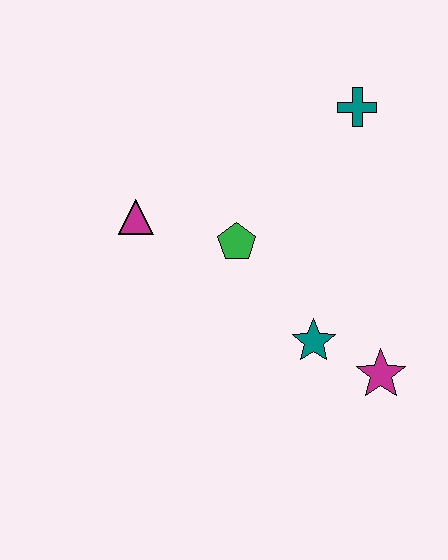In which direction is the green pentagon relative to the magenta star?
The green pentagon is to the left of the magenta star.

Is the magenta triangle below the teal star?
No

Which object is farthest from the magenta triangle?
The magenta star is farthest from the magenta triangle.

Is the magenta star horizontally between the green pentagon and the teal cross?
No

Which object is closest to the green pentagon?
The magenta triangle is closest to the green pentagon.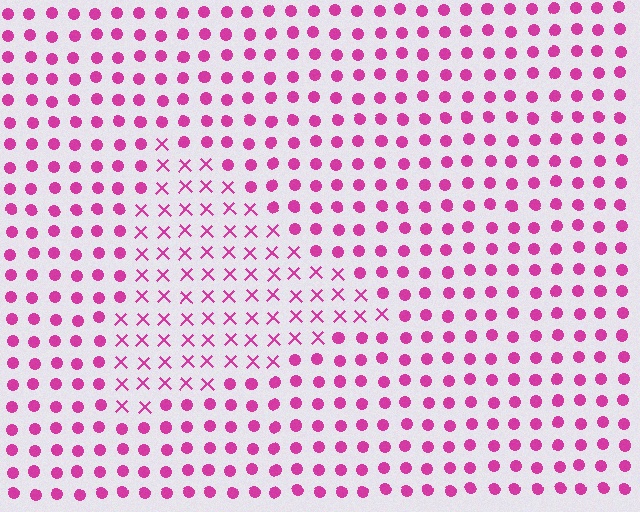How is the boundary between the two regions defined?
The boundary is defined by a change in element shape: X marks inside vs. circles outside. All elements share the same color and spacing.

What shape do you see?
I see a triangle.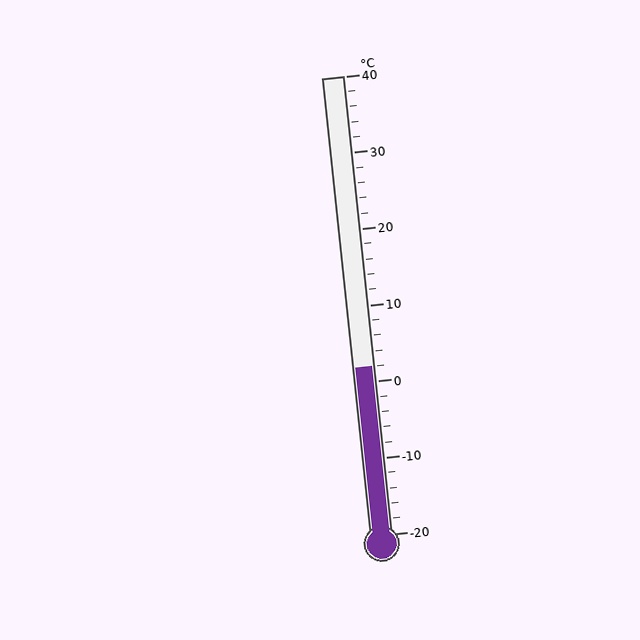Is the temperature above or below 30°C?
The temperature is below 30°C.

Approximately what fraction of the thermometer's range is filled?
The thermometer is filled to approximately 35% of its range.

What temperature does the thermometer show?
The thermometer shows approximately 2°C.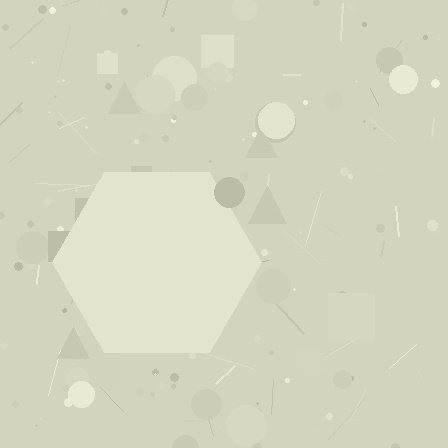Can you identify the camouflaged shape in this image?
The camouflaged shape is a hexagon.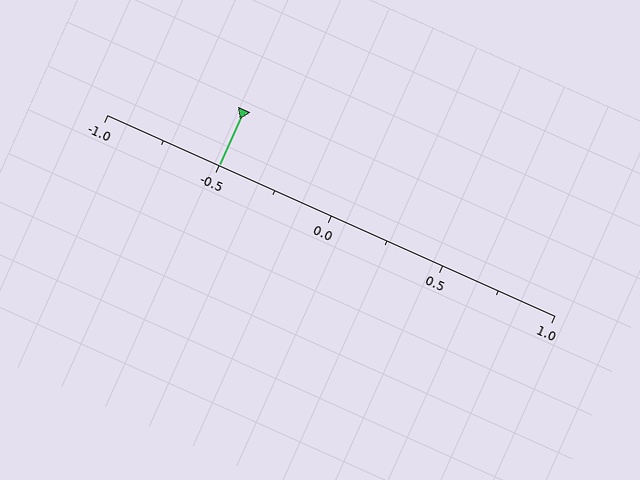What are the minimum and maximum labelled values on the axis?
The axis runs from -1.0 to 1.0.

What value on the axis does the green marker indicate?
The marker indicates approximately -0.5.